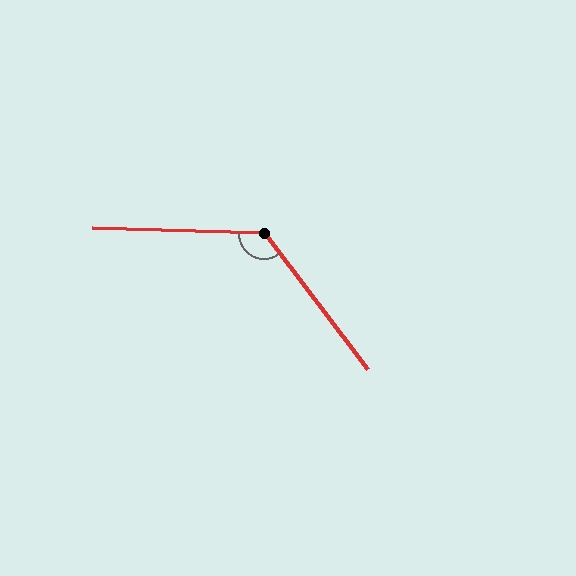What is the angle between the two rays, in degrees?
Approximately 129 degrees.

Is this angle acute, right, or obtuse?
It is obtuse.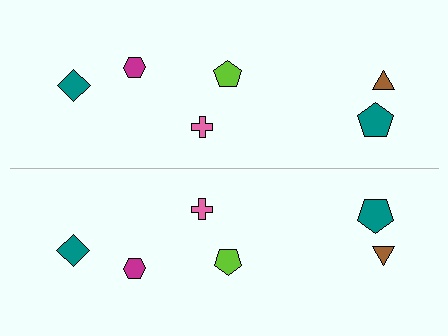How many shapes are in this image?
There are 12 shapes in this image.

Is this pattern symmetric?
Yes, this pattern has bilateral (reflection) symmetry.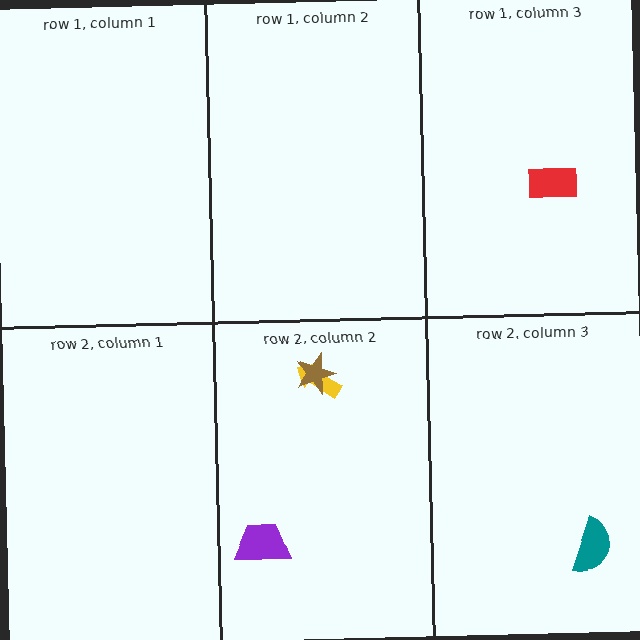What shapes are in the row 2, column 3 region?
The teal semicircle.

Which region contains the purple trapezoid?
The row 2, column 2 region.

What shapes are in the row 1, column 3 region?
The red rectangle.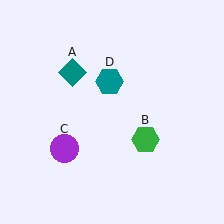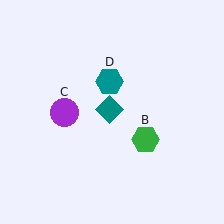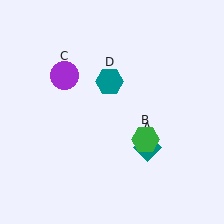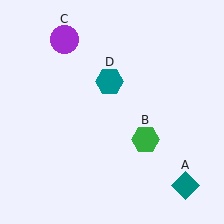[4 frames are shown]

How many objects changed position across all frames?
2 objects changed position: teal diamond (object A), purple circle (object C).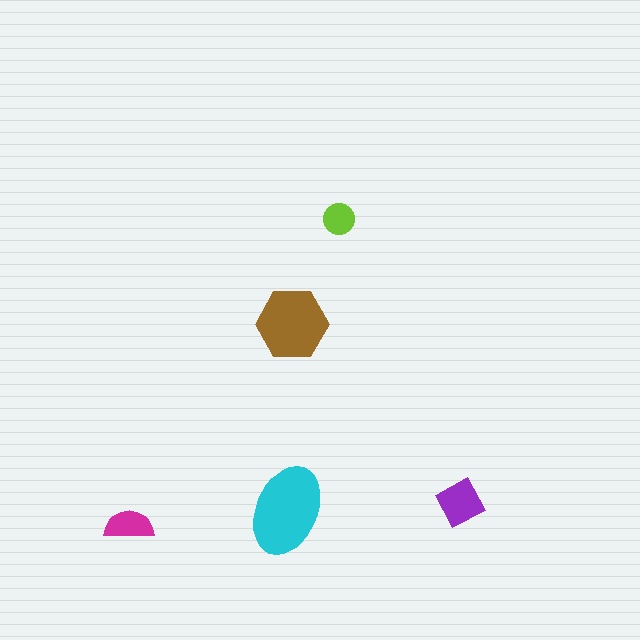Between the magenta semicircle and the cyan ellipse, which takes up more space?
The cyan ellipse.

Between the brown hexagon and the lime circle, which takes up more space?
The brown hexagon.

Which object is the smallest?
The lime circle.